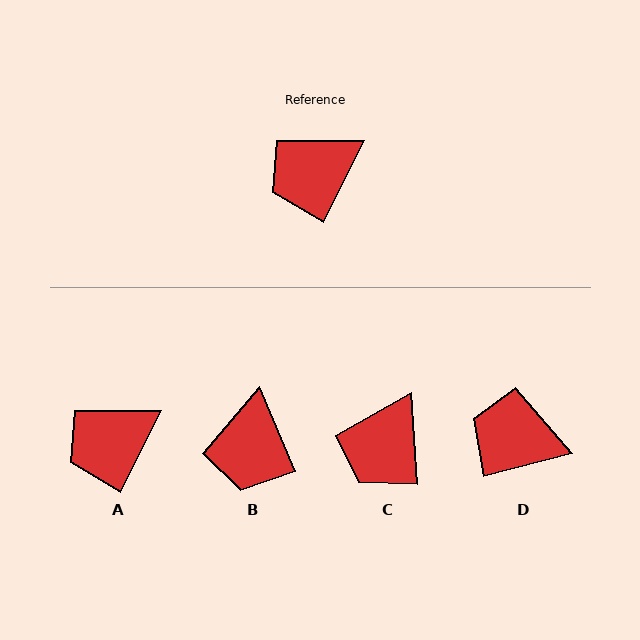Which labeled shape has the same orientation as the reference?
A.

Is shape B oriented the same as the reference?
No, it is off by about 50 degrees.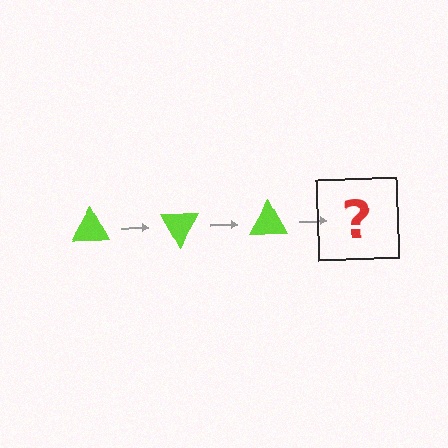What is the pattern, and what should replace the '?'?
The pattern is that the triangle rotates 60 degrees each step. The '?' should be a lime triangle rotated 180 degrees.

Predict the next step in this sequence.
The next step is a lime triangle rotated 180 degrees.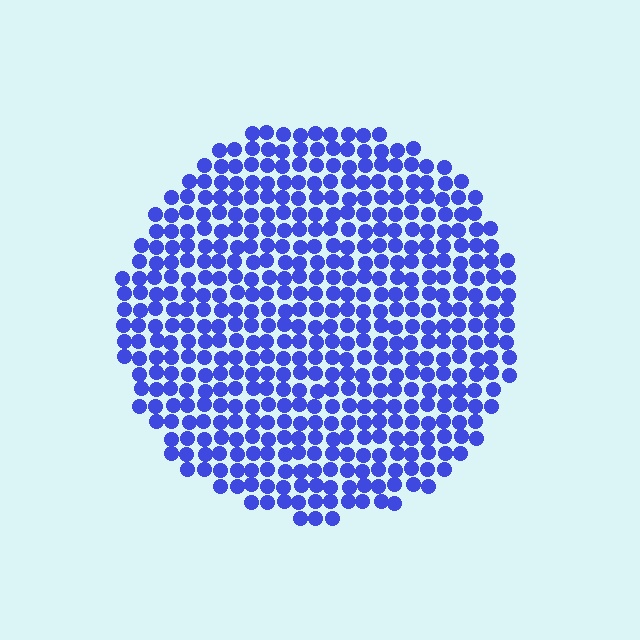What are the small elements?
The small elements are circles.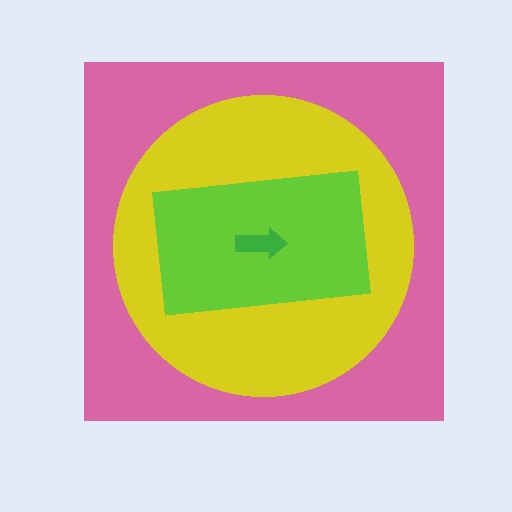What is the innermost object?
The green arrow.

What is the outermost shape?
The pink square.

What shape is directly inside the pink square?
The yellow circle.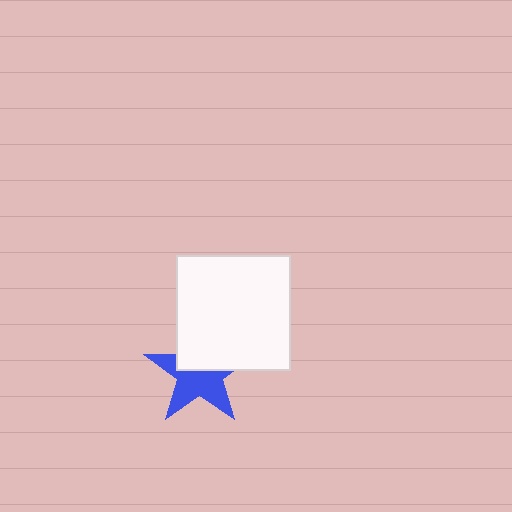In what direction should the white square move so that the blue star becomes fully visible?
The white square should move up. That is the shortest direction to clear the overlap and leave the blue star fully visible.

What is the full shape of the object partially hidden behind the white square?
The partially hidden object is a blue star.